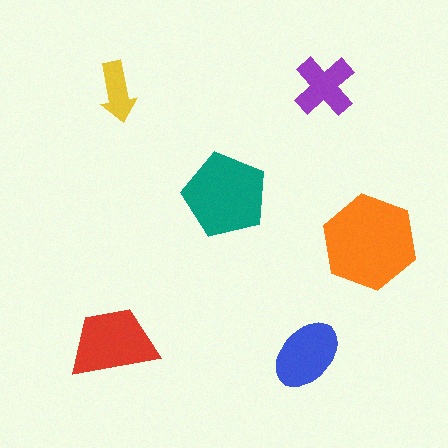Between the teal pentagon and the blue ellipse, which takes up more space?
The teal pentagon.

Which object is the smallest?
The yellow arrow.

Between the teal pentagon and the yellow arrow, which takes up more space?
The teal pentagon.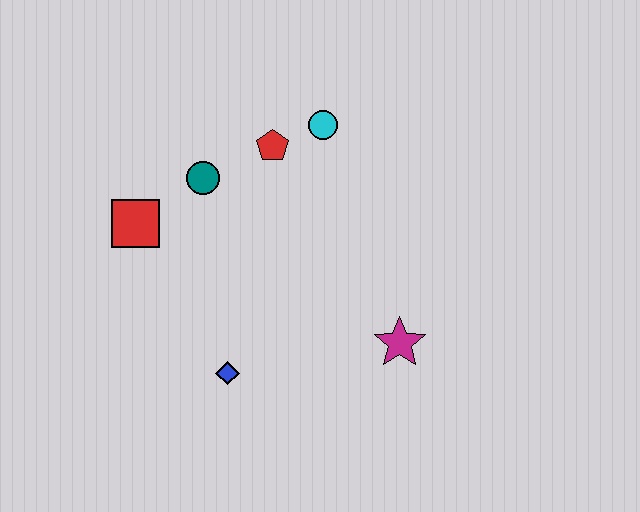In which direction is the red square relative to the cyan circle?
The red square is to the left of the cyan circle.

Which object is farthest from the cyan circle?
The blue diamond is farthest from the cyan circle.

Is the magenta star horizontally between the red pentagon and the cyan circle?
No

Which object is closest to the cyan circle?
The red pentagon is closest to the cyan circle.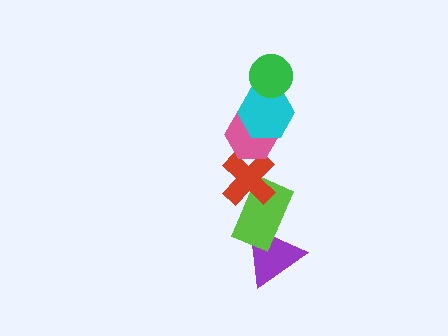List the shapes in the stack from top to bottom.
From top to bottom: the green circle, the cyan hexagon, the pink hexagon, the red cross, the lime rectangle, the purple triangle.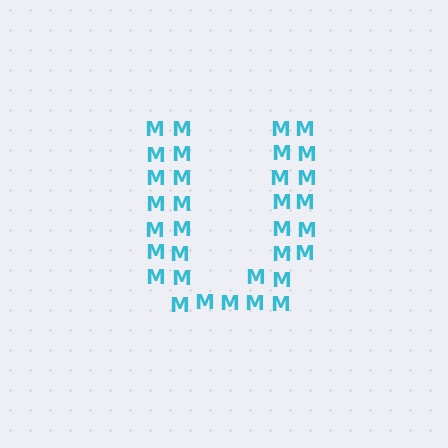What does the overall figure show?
The overall figure shows the letter U.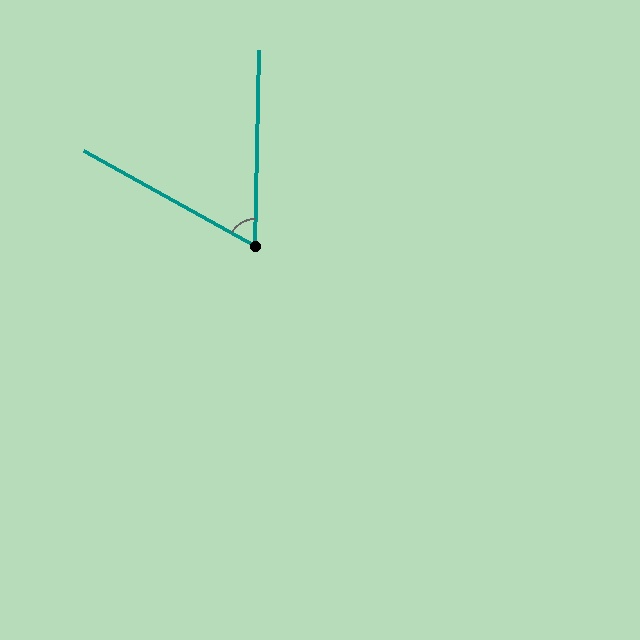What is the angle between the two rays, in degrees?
Approximately 62 degrees.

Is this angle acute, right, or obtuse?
It is acute.